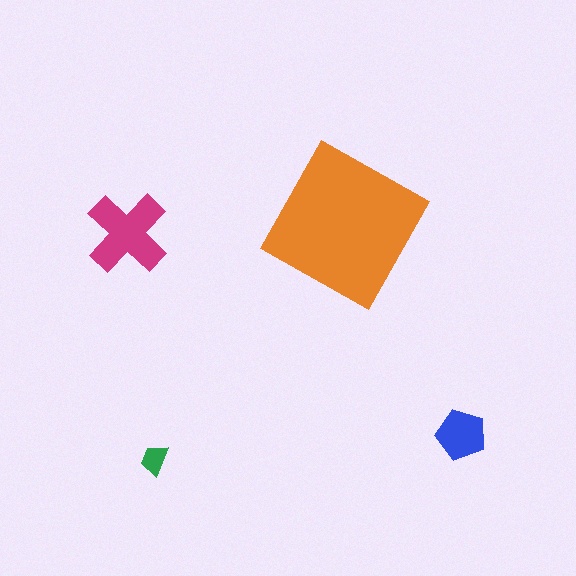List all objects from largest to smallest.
The orange square, the magenta cross, the blue pentagon, the green trapezoid.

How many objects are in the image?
There are 4 objects in the image.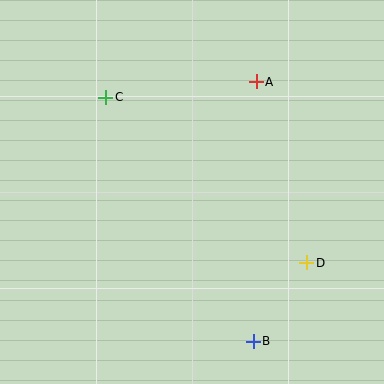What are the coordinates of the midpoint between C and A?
The midpoint between C and A is at (181, 89).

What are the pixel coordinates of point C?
Point C is at (106, 97).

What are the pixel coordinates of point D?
Point D is at (307, 263).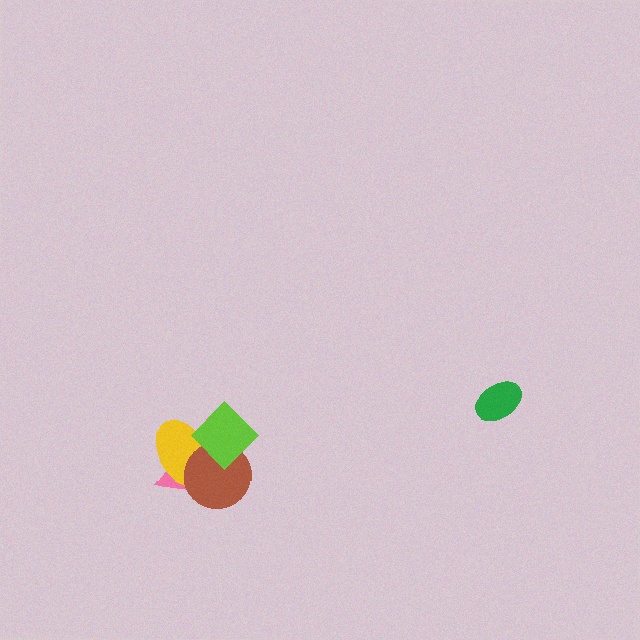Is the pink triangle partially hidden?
Yes, it is partially covered by another shape.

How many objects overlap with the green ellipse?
0 objects overlap with the green ellipse.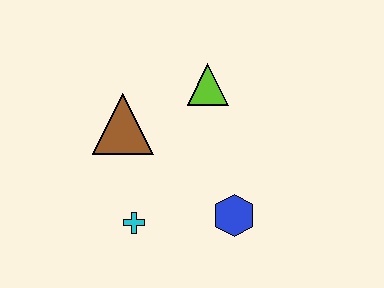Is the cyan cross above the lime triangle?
No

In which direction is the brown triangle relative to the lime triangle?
The brown triangle is to the left of the lime triangle.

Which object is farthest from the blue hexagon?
The brown triangle is farthest from the blue hexagon.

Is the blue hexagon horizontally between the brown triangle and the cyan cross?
No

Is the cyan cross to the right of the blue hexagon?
No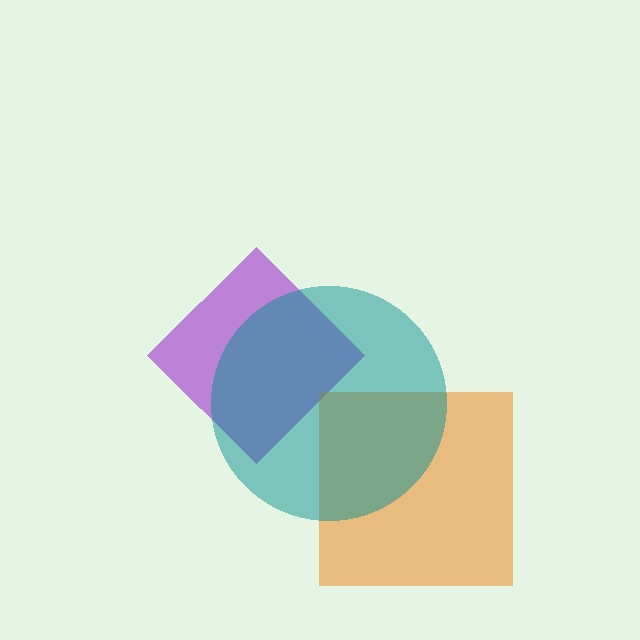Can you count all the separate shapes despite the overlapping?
Yes, there are 3 separate shapes.